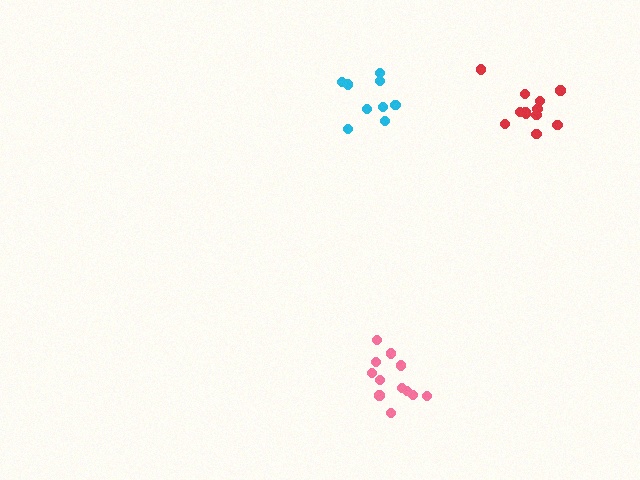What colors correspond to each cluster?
The clusters are colored: red, pink, cyan.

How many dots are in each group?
Group 1: 12 dots, Group 2: 12 dots, Group 3: 9 dots (33 total).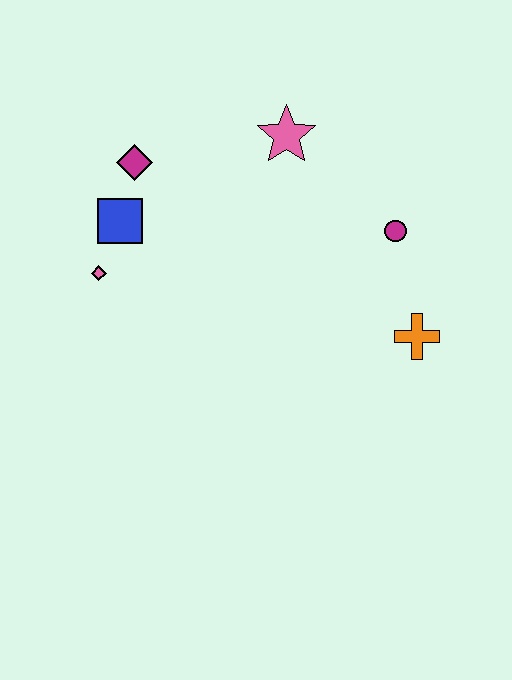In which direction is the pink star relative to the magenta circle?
The pink star is to the left of the magenta circle.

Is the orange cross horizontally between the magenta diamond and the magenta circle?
No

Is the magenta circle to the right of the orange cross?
No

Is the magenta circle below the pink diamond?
No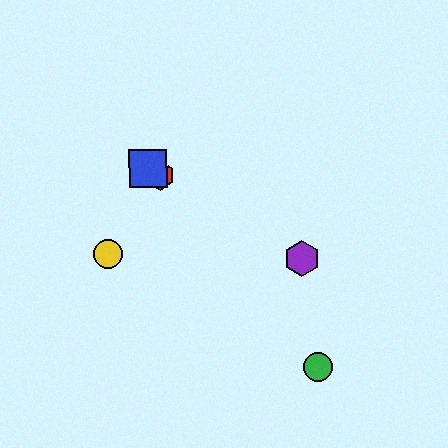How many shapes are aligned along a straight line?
3 shapes (the red hexagon, the blue square, the purple hexagon) are aligned along a straight line.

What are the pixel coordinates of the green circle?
The green circle is at (318, 367).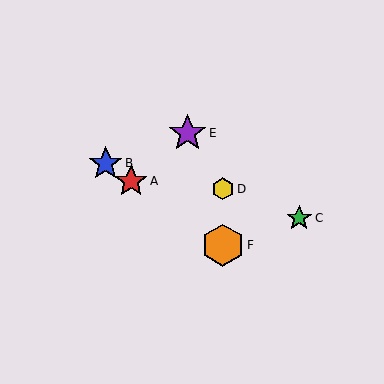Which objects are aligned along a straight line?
Objects A, B, F are aligned along a straight line.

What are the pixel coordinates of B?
Object B is at (106, 163).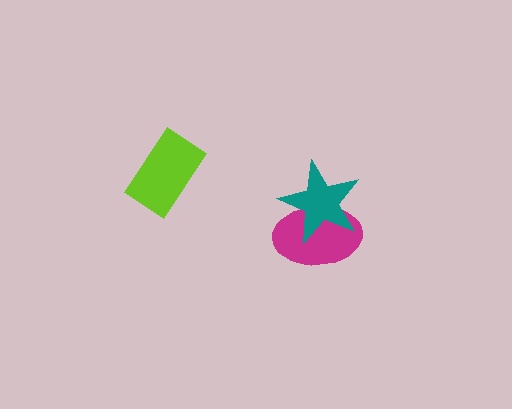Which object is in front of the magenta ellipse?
The teal star is in front of the magenta ellipse.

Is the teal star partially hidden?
No, no other shape covers it.